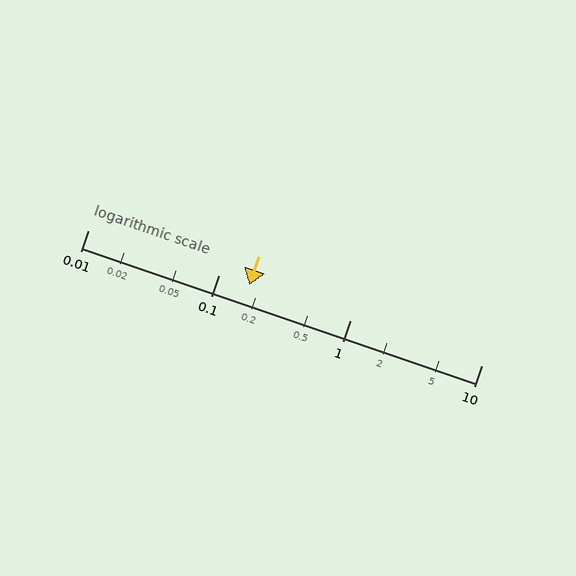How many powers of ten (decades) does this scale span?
The scale spans 3 decades, from 0.01 to 10.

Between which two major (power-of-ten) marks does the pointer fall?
The pointer is between 0.1 and 1.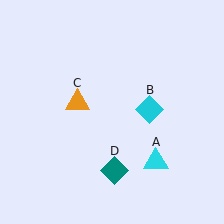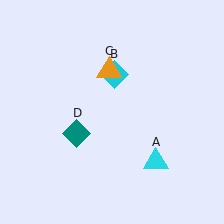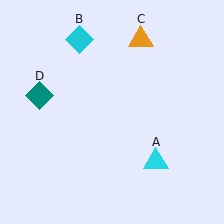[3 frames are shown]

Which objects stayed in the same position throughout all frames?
Cyan triangle (object A) remained stationary.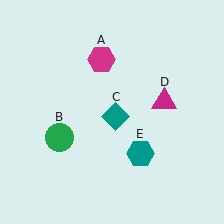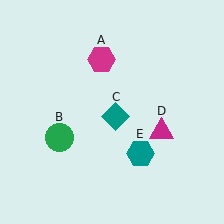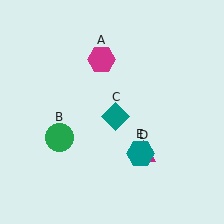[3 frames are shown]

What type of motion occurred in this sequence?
The magenta triangle (object D) rotated clockwise around the center of the scene.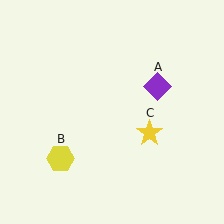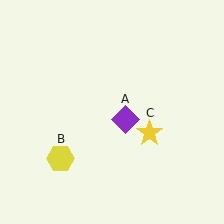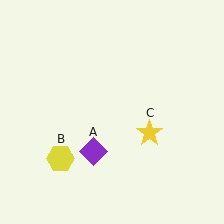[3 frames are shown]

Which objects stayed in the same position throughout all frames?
Yellow hexagon (object B) and yellow star (object C) remained stationary.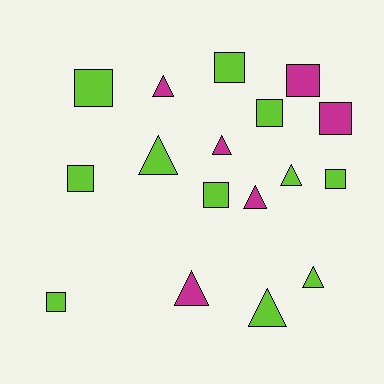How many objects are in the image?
There are 17 objects.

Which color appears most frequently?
Lime, with 11 objects.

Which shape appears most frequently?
Square, with 9 objects.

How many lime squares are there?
There are 7 lime squares.